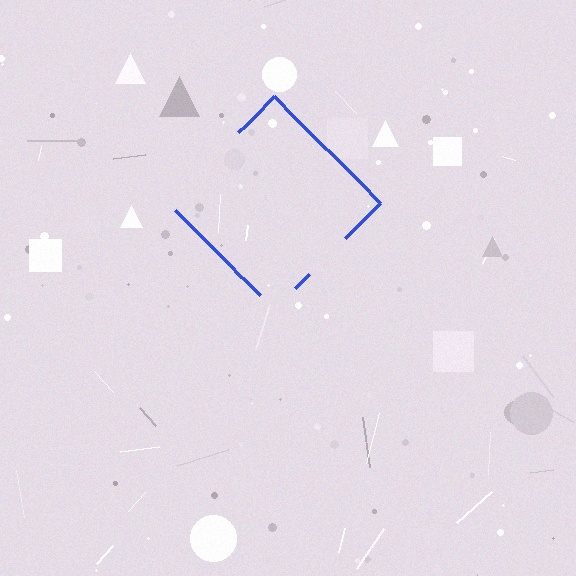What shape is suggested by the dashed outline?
The dashed outline suggests a diamond.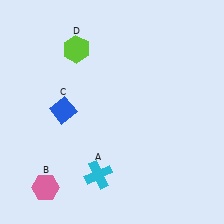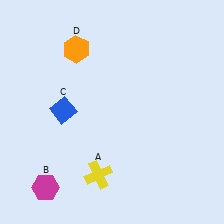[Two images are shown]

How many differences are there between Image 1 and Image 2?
There are 3 differences between the two images.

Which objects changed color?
A changed from cyan to yellow. B changed from pink to magenta. D changed from lime to orange.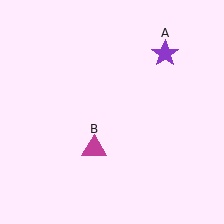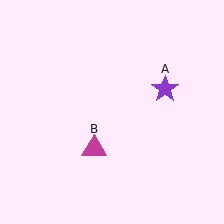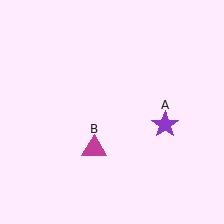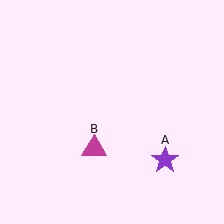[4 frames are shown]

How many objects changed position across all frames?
1 object changed position: purple star (object A).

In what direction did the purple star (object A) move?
The purple star (object A) moved down.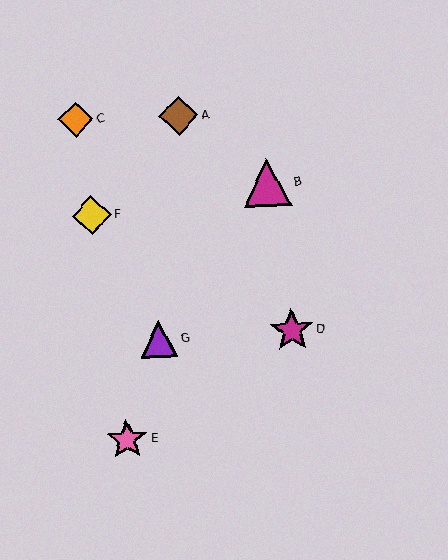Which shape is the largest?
The magenta triangle (labeled B) is the largest.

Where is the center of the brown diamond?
The center of the brown diamond is at (179, 116).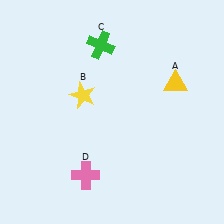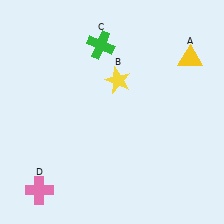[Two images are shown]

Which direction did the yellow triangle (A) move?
The yellow triangle (A) moved up.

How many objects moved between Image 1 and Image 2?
3 objects moved between the two images.